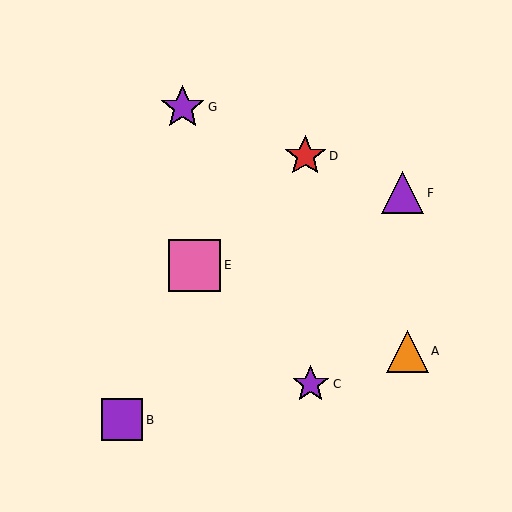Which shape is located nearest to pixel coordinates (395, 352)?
The orange triangle (labeled A) at (408, 352) is nearest to that location.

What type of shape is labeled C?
Shape C is a purple star.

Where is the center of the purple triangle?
The center of the purple triangle is at (403, 193).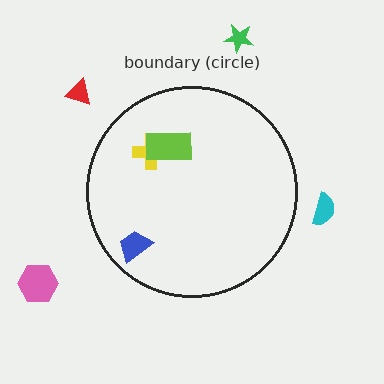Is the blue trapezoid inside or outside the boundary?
Inside.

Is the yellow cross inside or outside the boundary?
Inside.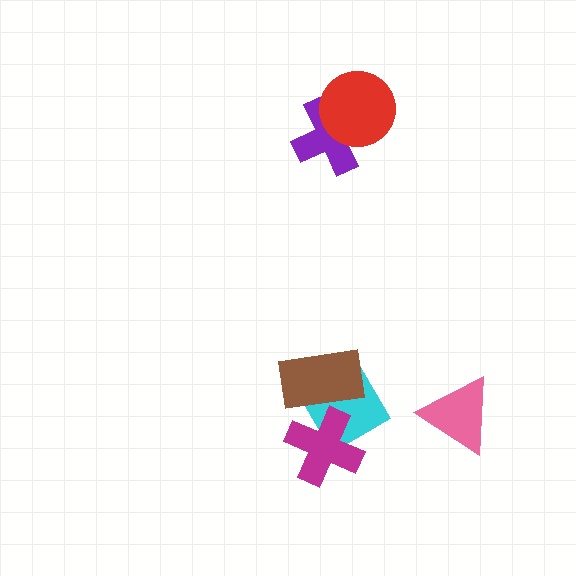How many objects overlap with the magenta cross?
2 objects overlap with the magenta cross.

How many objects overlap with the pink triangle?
0 objects overlap with the pink triangle.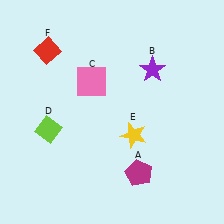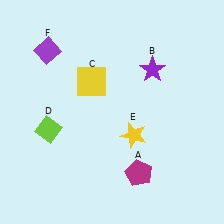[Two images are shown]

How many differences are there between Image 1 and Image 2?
There are 2 differences between the two images.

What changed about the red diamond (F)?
In Image 1, F is red. In Image 2, it changed to purple.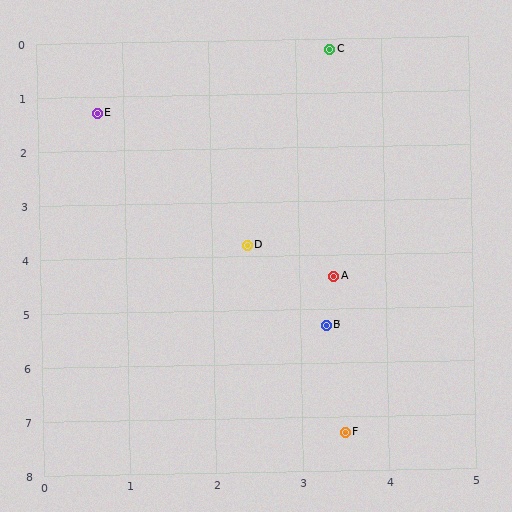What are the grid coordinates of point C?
Point C is at approximately (3.4, 0.2).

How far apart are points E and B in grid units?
Points E and B are about 4.8 grid units apart.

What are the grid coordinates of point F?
Point F is at approximately (3.5, 7.3).